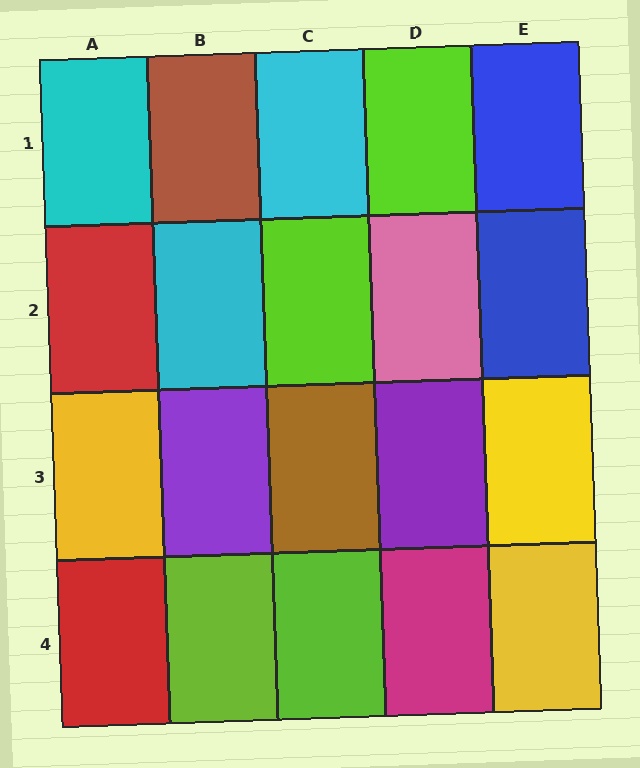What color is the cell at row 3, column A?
Yellow.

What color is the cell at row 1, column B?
Brown.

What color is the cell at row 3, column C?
Brown.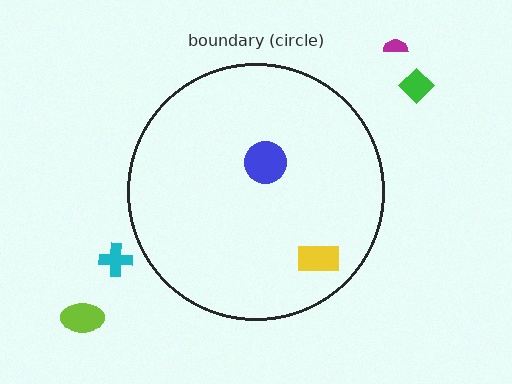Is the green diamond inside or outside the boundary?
Outside.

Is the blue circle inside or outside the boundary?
Inside.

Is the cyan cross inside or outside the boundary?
Outside.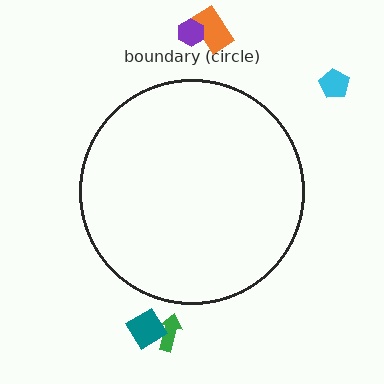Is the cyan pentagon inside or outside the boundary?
Outside.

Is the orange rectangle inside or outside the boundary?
Outside.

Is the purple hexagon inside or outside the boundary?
Outside.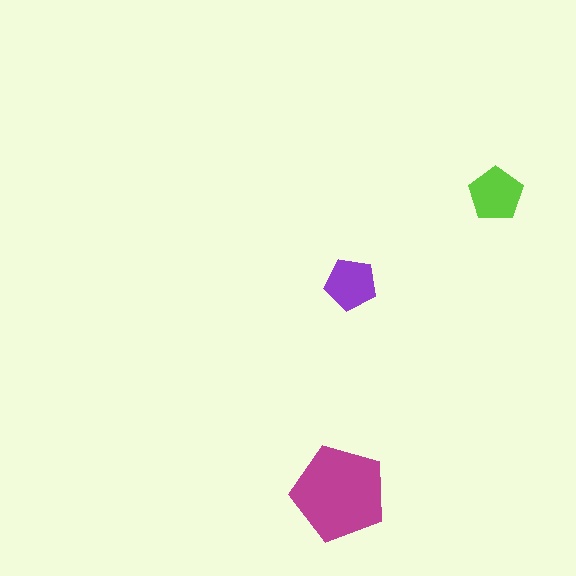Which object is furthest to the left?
The magenta pentagon is leftmost.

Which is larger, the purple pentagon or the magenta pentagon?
The magenta one.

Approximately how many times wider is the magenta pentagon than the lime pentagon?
About 2 times wider.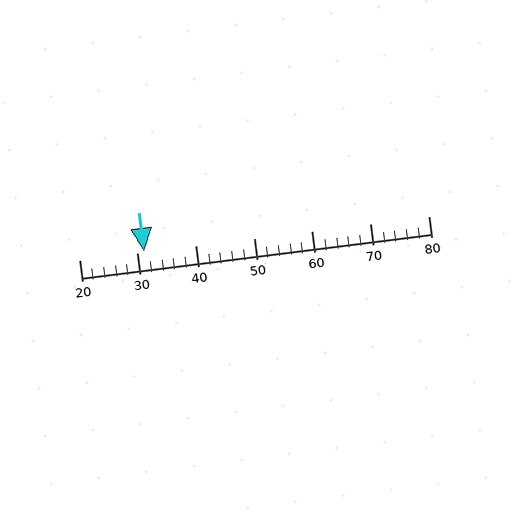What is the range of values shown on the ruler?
The ruler shows values from 20 to 80.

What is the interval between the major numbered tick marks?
The major tick marks are spaced 10 units apart.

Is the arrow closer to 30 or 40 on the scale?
The arrow is closer to 30.